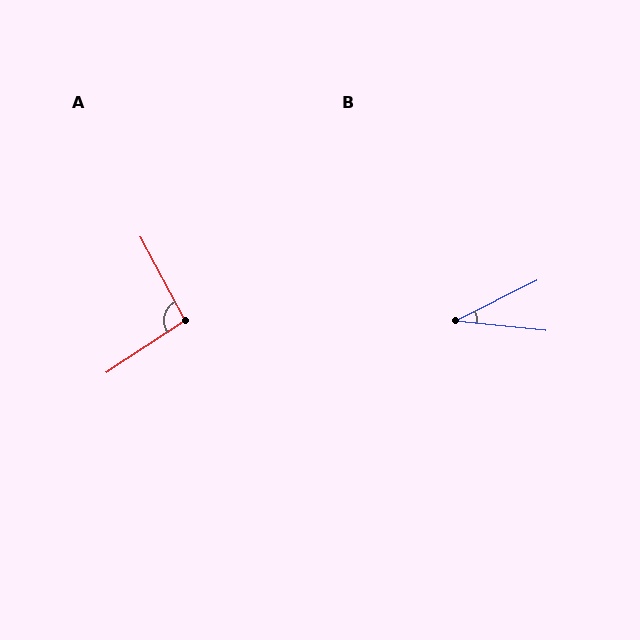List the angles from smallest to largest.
B (33°), A (95°).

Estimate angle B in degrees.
Approximately 33 degrees.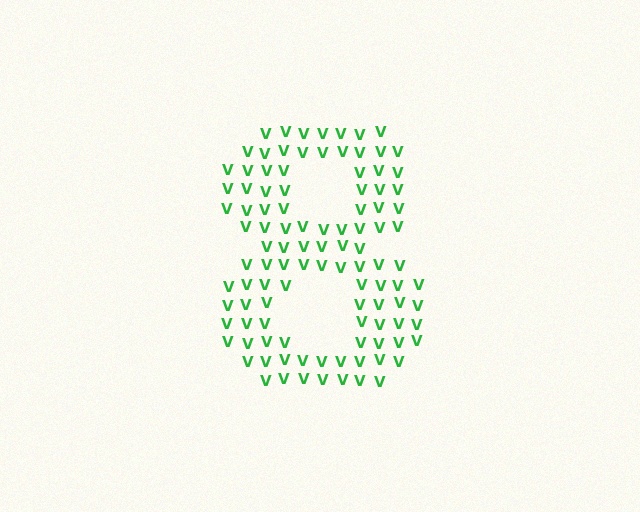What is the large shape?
The large shape is the digit 8.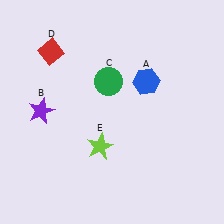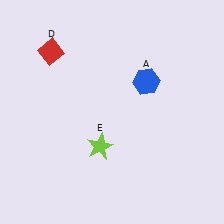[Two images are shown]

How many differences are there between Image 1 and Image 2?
There are 2 differences between the two images.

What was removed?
The green circle (C), the purple star (B) were removed in Image 2.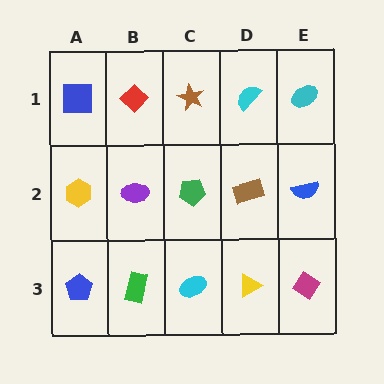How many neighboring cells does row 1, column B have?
3.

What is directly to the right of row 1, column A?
A red diamond.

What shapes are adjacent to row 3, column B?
A purple ellipse (row 2, column B), a blue pentagon (row 3, column A), a cyan ellipse (row 3, column C).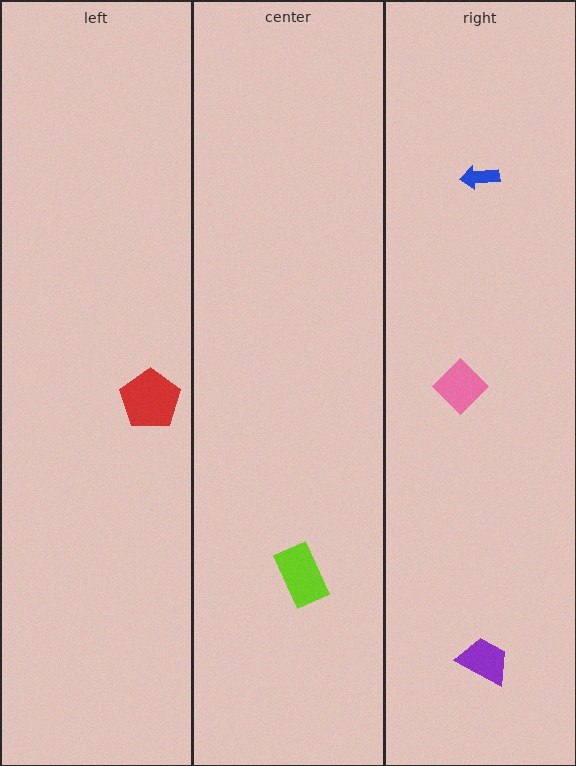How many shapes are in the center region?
1.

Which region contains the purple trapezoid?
The right region.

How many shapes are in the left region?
1.